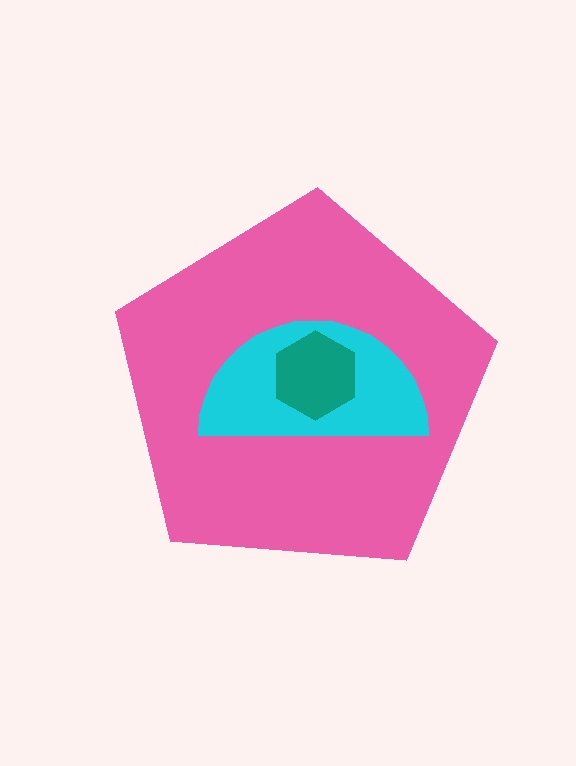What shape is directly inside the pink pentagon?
The cyan semicircle.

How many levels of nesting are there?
3.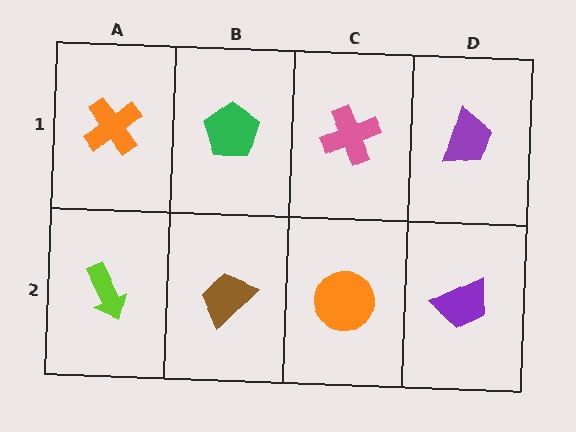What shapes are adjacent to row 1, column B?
A brown trapezoid (row 2, column B), an orange cross (row 1, column A), a pink cross (row 1, column C).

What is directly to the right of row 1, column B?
A pink cross.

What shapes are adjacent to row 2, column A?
An orange cross (row 1, column A), a brown trapezoid (row 2, column B).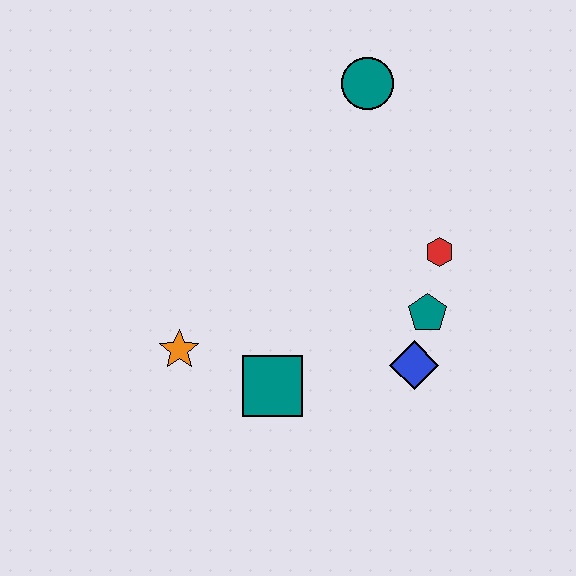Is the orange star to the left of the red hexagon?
Yes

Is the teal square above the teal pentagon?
No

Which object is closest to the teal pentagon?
The blue diamond is closest to the teal pentagon.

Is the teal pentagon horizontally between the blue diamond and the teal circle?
No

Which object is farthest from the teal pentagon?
The orange star is farthest from the teal pentagon.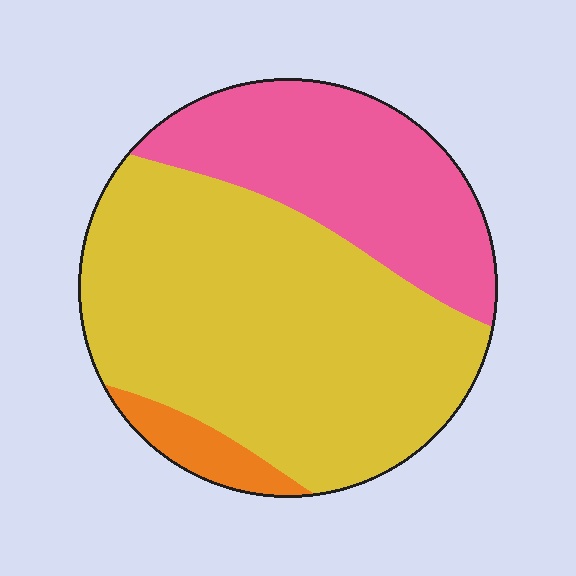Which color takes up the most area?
Yellow, at roughly 65%.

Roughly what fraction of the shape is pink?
Pink takes up about one third (1/3) of the shape.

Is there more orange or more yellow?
Yellow.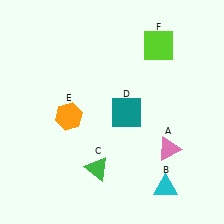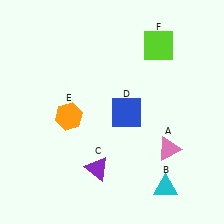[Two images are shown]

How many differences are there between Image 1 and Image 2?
There are 2 differences between the two images.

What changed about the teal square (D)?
In Image 1, D is teal. In Image 2, it changed to blue.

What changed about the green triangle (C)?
In Image 1, C is green. In Image 2, it changed to purple.